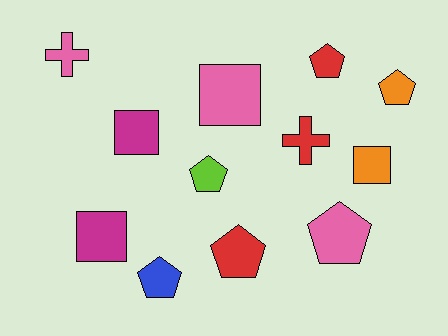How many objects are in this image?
There are 12 objects.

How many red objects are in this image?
There are 3 red objects.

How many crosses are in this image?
There are 2 crosses.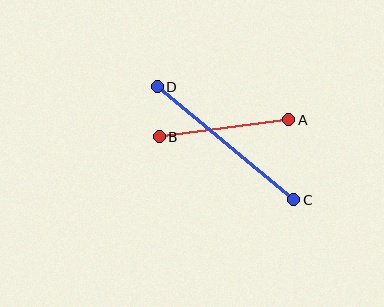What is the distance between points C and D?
The distance is approximately 177 pixels.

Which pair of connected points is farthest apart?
Points C and D are farthest apart.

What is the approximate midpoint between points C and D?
The midpoint is at approximately (226, 143) pixels.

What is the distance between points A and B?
The distance is approximately 130 pixels.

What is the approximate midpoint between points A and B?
The midpoint is at approximately (224, 128) pixels.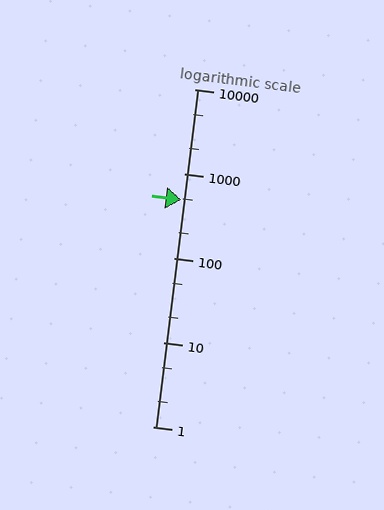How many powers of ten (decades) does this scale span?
The scale spans 4 decades, from 1 to 10000.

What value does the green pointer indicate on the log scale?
The pointer indicates approximately 490.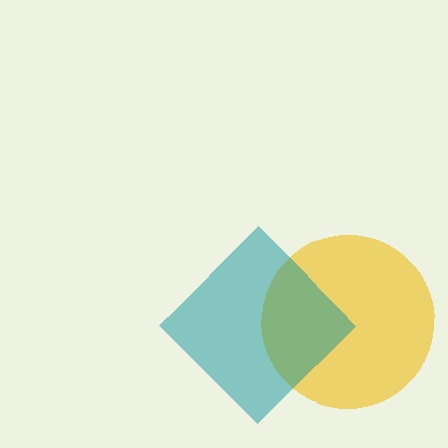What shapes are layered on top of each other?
The layered shapes are: a yellow circle, a teal diamond.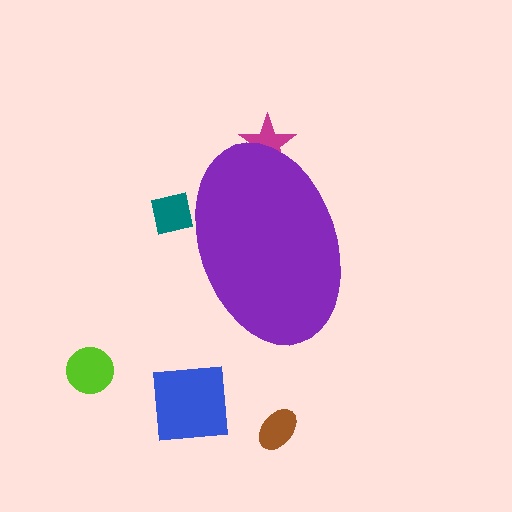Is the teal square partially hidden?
Yes, the teal square is partially hidden behind the purple ellipse.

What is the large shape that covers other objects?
A purple ellipse.